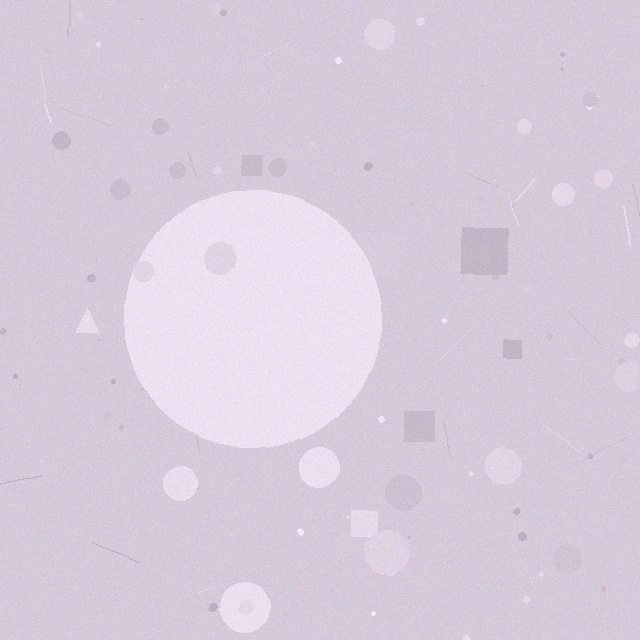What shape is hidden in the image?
A circle is hidden in the image.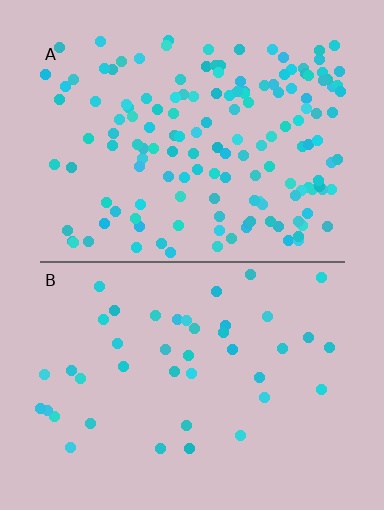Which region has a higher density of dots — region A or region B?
A (the top).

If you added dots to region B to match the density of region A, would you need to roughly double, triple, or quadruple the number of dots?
Approximately quadruple.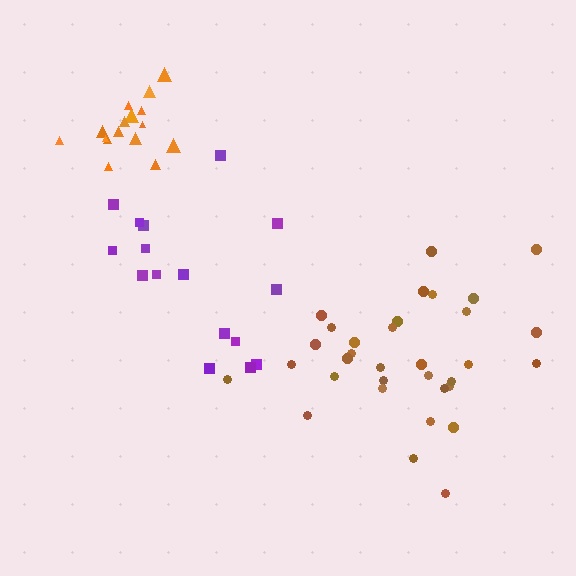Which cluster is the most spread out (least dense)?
Purple.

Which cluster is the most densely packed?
Orange.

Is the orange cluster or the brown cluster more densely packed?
Orange.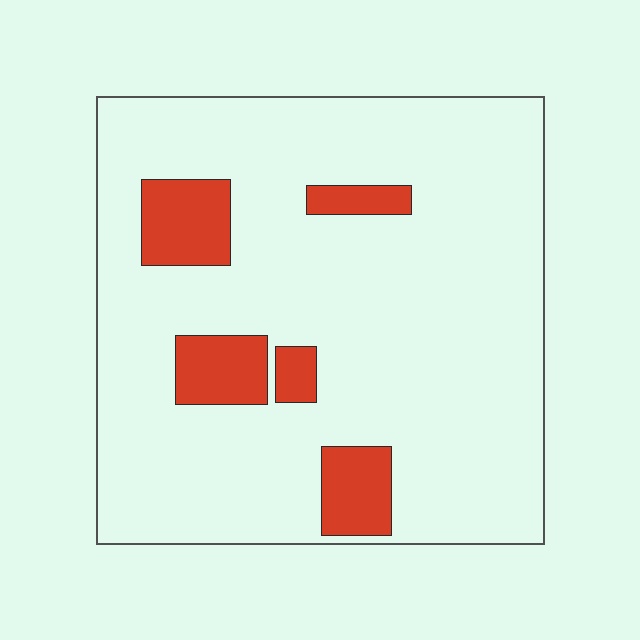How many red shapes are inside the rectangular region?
5.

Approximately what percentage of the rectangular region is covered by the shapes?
Approximately 15%.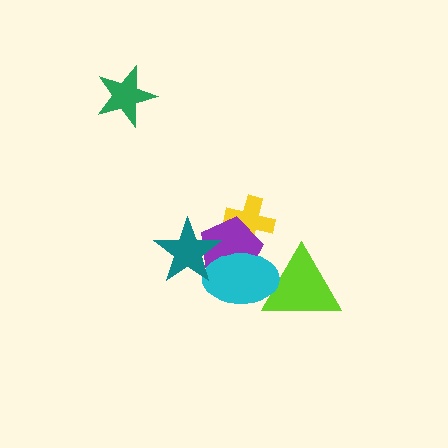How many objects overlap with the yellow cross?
1 object overlaps with the yellow cross.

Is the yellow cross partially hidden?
Yes, it is partially covered by another shape.